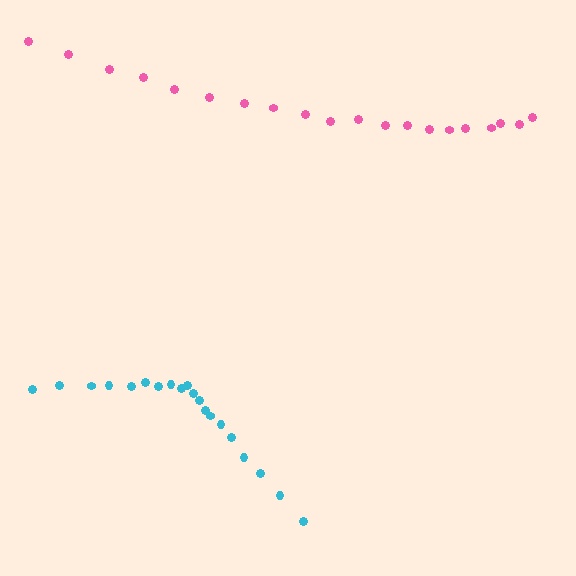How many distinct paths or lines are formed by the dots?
There are 2 distinct paths.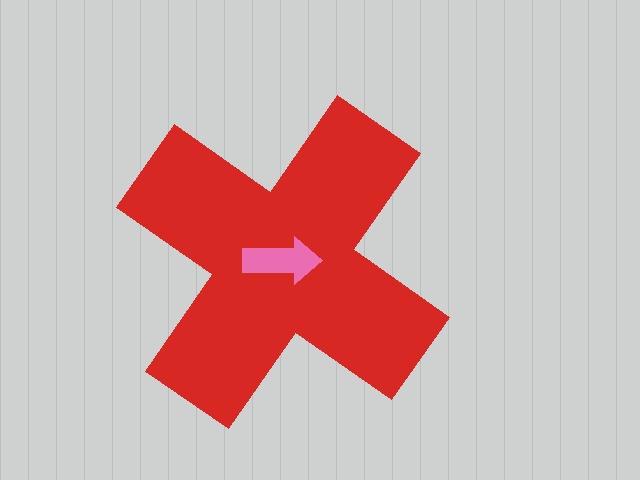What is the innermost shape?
The pink arrow.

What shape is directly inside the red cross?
The pink arrow.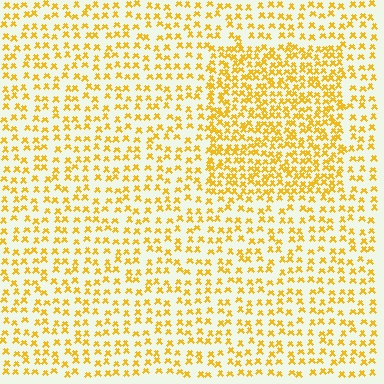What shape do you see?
I see a rectangle.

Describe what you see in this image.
The image contains small yellow elements arranged at two different densities. A rectangle-shaped region is visible where the elements are more densely packed than the surrounding area.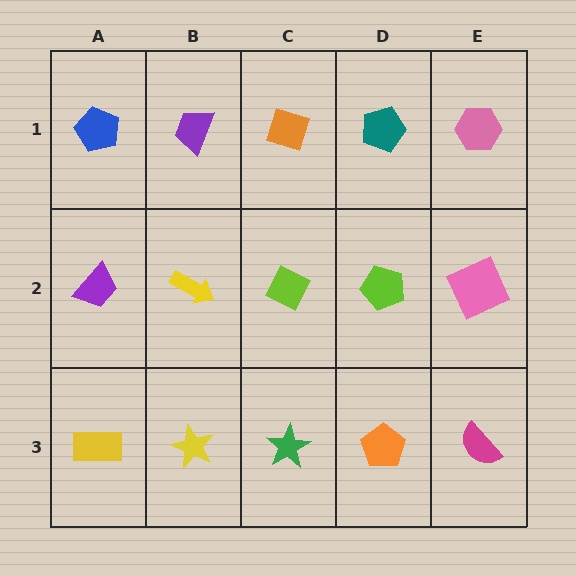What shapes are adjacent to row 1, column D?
A lime pentagon (row 2, column D), an orange diamond (row 1, column C), a pink hexagon (row 1, column E).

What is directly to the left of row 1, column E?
A teal pentagon.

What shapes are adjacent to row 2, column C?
An orange diamond (row 1, column C), a green star (row 3, column C), a yellow arrow (row 2, column B), a lime pentagon (row 2, column D).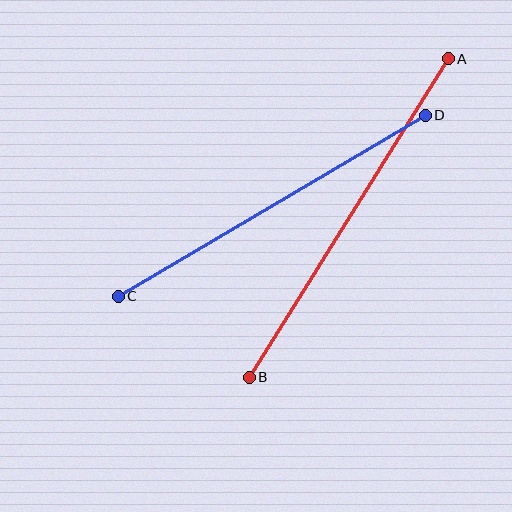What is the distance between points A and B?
The distance is approximately 376 pixels.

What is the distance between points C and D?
The distance is approximately 356 pixels.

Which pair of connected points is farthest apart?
Points A and B are farthest apart.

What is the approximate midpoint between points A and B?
The midpoint is at approximately (349, 218) pixels.